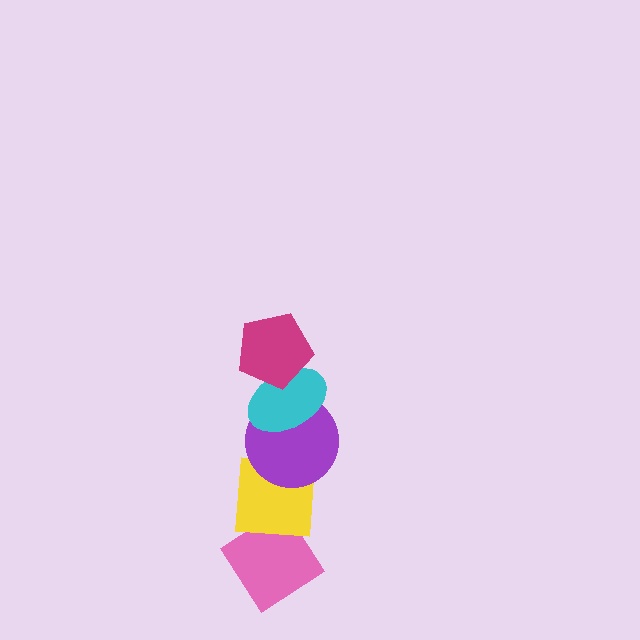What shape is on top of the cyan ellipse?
The magenta pentagon is on top of the cyan ellipse.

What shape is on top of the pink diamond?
The yellow square is on top of the pink diamond.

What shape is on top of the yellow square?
The purple circle is on top of the yellow square.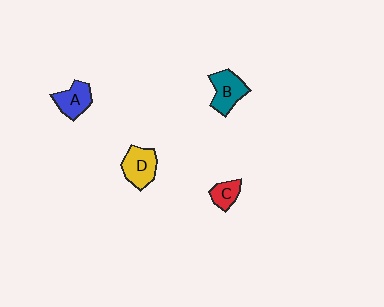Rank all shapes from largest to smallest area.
From largest to smallest: D (yellow), B (teal), A (blue), C (red).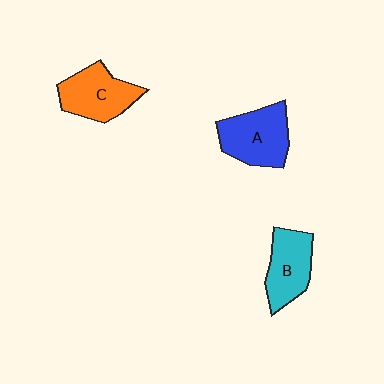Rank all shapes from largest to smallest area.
From largest to smallest: A (blue), C (orange), B (cyan).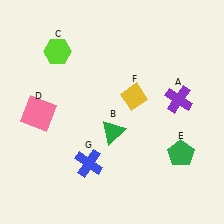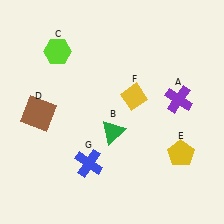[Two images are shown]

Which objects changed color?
D changed from pink to brown. E changed from green to yellow.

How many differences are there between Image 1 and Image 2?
There are 2 differences between the two images.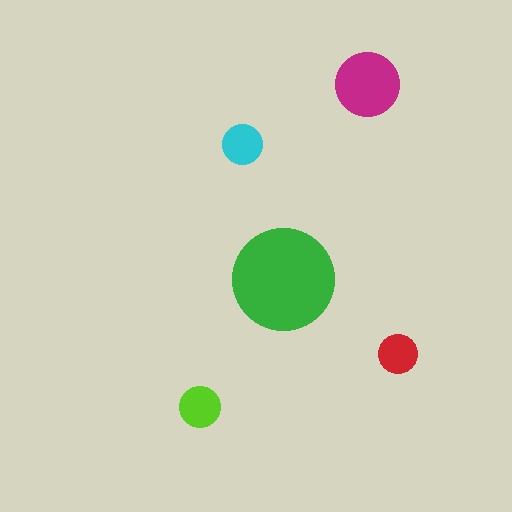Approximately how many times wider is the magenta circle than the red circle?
About 1.5 times wider.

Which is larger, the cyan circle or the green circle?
The green one.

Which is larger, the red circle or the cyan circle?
The cyan one.